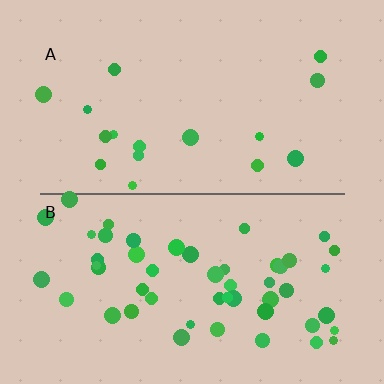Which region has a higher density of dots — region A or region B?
B (the bottom).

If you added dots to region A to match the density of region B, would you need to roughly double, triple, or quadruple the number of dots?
Approximately triple.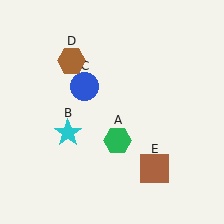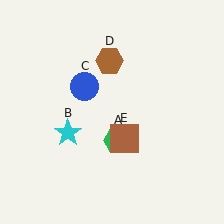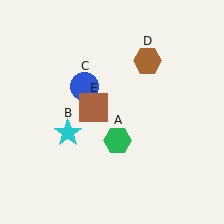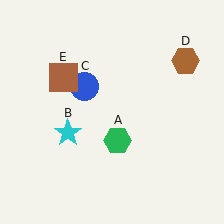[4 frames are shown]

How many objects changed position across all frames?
2 objects changed position: brown hexagon (object D), brown square (object E).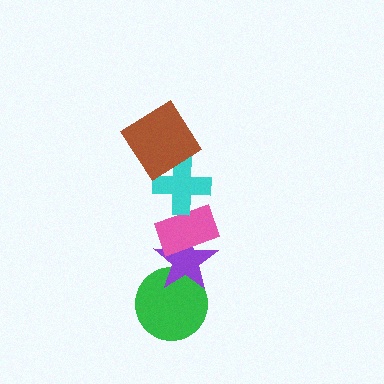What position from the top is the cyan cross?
The cyan cross is 2nd from the top.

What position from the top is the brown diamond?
The brown diamond is 1st from the top.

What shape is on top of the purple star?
The pink rectangle is on top of the purple star.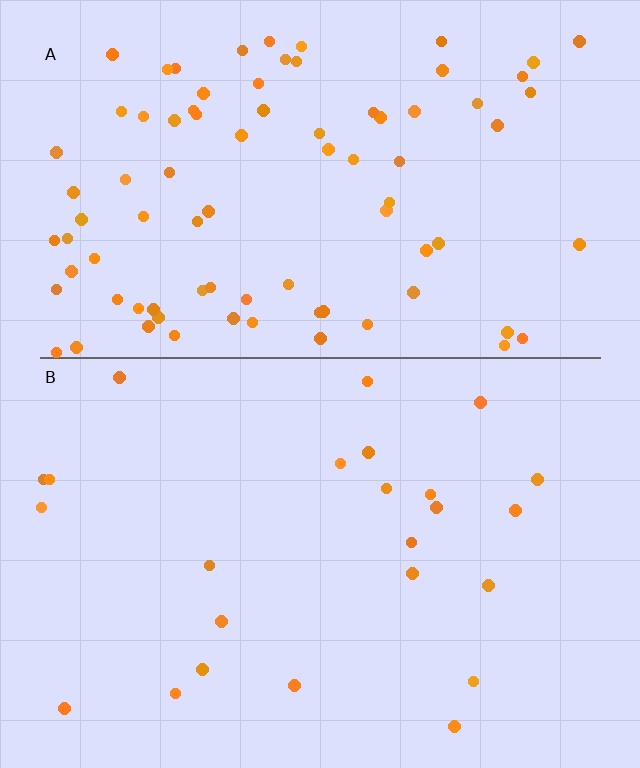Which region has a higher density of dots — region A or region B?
A (the top).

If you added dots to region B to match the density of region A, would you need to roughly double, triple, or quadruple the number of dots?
Approximately quadruple.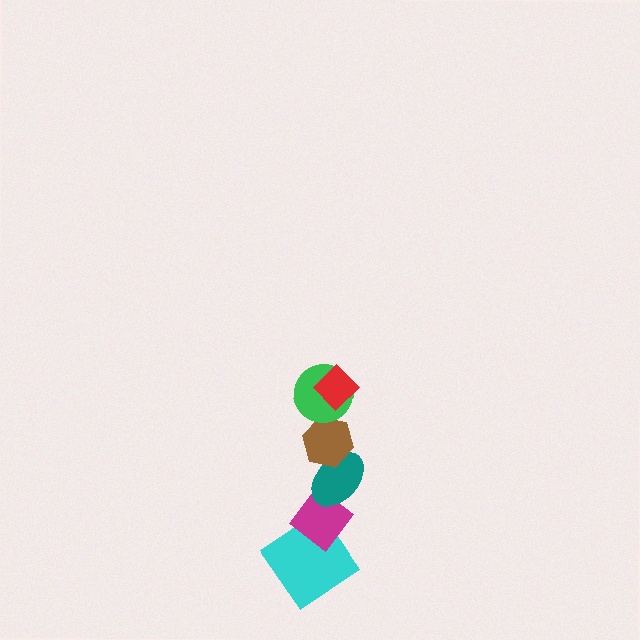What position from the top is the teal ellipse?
The teal ellipse is 4th from the top.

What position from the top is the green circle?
The green circle is 2nd from the top.